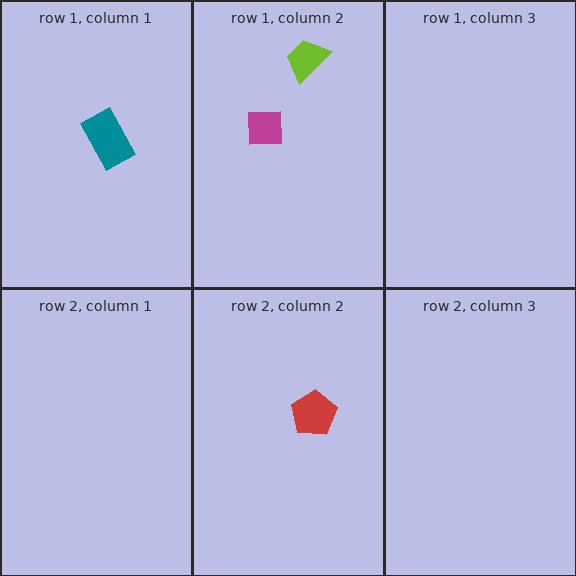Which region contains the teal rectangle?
The row 1, column 1 region.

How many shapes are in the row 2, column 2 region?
1.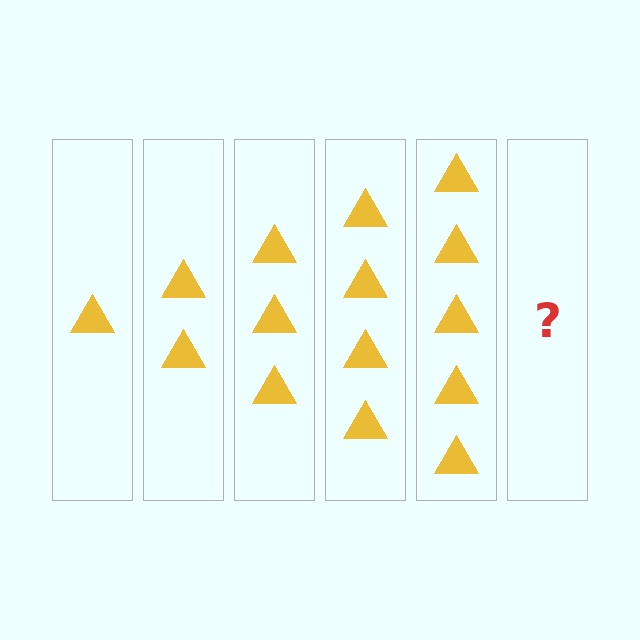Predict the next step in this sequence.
The next step is 6 triangles.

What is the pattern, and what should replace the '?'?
The pattern is that each step adds one more triangle. The '?' should be 6 triangles.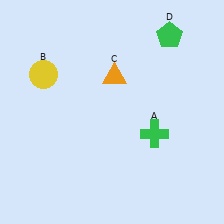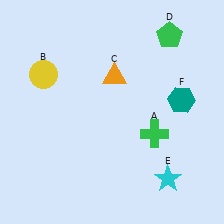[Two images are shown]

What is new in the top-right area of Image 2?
A teal hexagon (F) was added in the top-right area of Image 2.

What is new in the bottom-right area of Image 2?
A cyan star (E) was added in the bottom-right area of Image 2.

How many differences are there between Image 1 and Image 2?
There are 2 differences between the two images.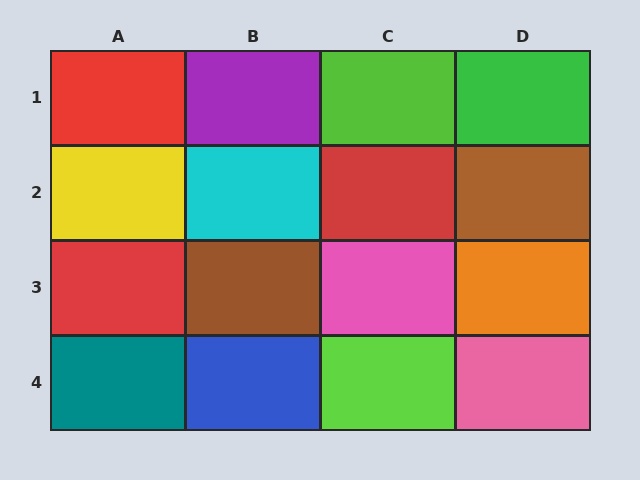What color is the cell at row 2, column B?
Cyan.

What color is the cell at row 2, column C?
Red.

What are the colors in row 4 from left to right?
Teal, blue, lime, pink.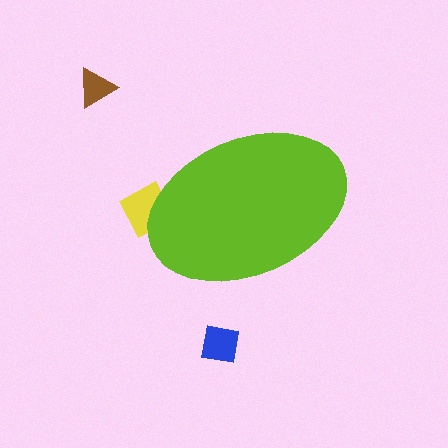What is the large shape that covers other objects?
A lime ellipse.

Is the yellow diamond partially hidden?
Yes, the yellow diamond is partially hidden behind the lime ellipse.